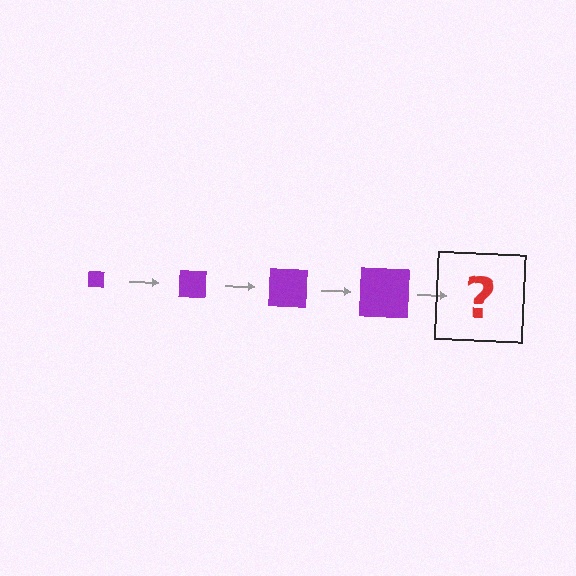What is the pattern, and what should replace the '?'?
The pattern is that the square gets progressively larger each step. The '?' should be a purple square, larger than the previous one.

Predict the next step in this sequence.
The next step is a purple square, larger than the previous one.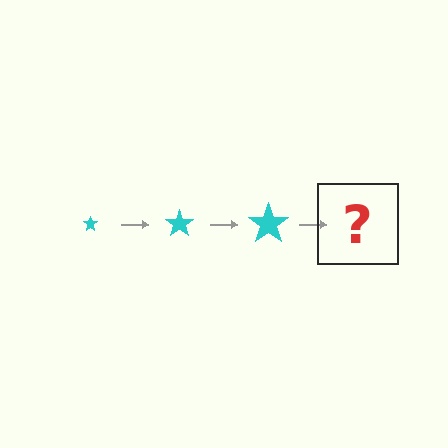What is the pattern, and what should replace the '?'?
The pattern is that the star gets progressively larger each step. The '?' should be a cyan star, larger than the previous one.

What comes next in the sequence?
The next element should be a cyan star, larger than the previous one.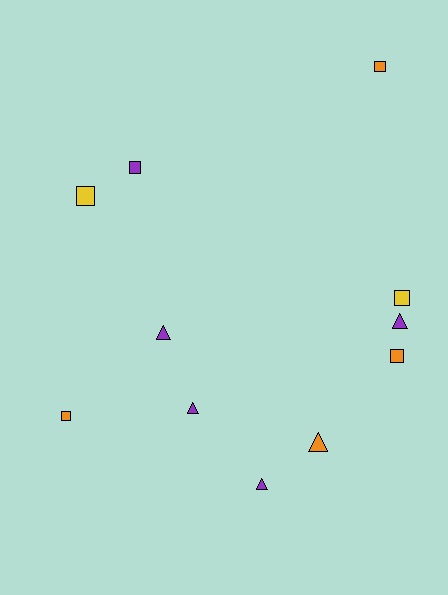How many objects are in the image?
There are 11 objects.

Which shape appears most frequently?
Square, with 6 objects.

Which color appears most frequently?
Purple, with 5 objects.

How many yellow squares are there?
There are 2 yellow squares.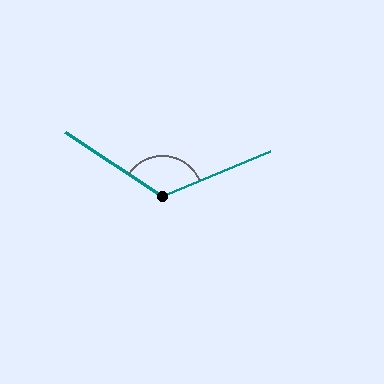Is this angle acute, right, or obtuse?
It is obtuse.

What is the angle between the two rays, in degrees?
Approximately 124 degrees.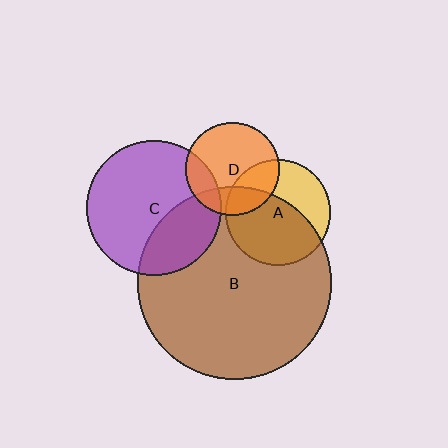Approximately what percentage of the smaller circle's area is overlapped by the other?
Approximately 20%.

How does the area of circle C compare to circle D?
Approximately 2.1 times.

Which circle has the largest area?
Circle B (brown).